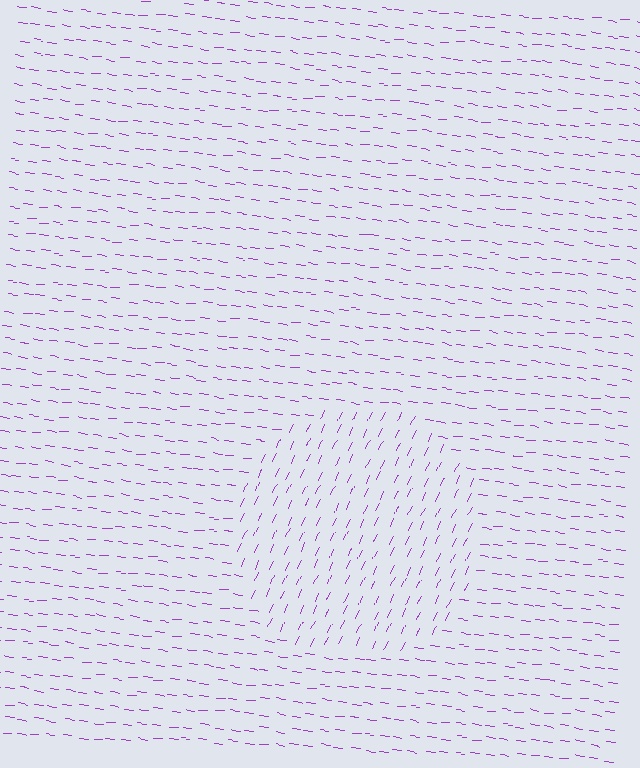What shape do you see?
I see a circle.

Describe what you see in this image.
The image is filled with small purple line segments. A circle region in the image has lines oriented differently from the surrounding lines, creating a visible texture boundary.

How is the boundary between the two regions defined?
The boundary is defined purely by a change in line orientation (approximately 72 degrees difference). All lines are the same color and thickness.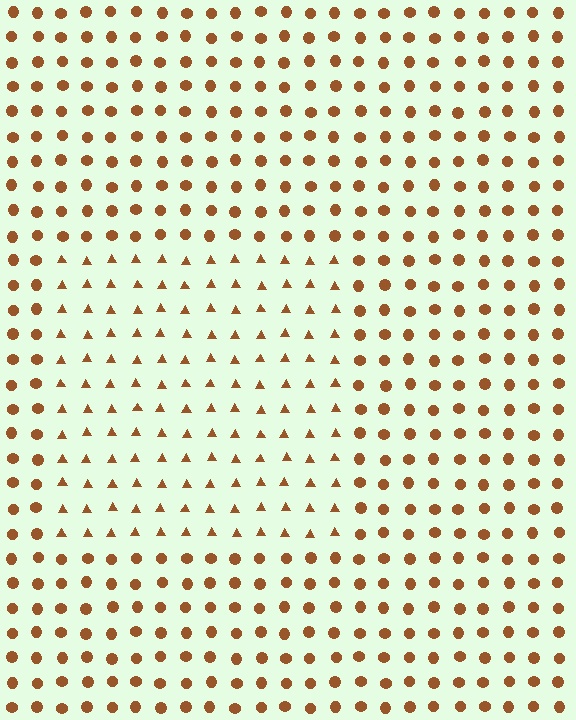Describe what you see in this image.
The image is filled with small brown elements arranged in a uniform grid. A rectangle-shaped region contains triangles, while the surrounding area contains circles. The boundary is defined purely by the change in element shape.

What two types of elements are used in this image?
The image uses triangles inside the rectangle region and circles outside it.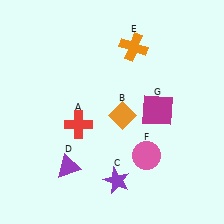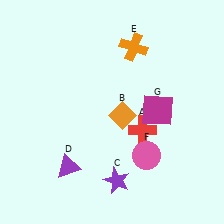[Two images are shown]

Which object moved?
The red cross (A) moved right.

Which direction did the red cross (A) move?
The red cross (A) moved right.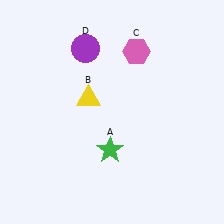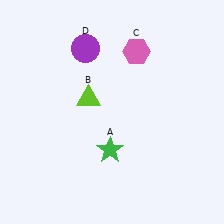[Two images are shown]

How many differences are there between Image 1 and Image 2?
There is 1 difference between the two images.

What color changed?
The triangle (B) changed from yellow in Image 1 to lime in Image 2.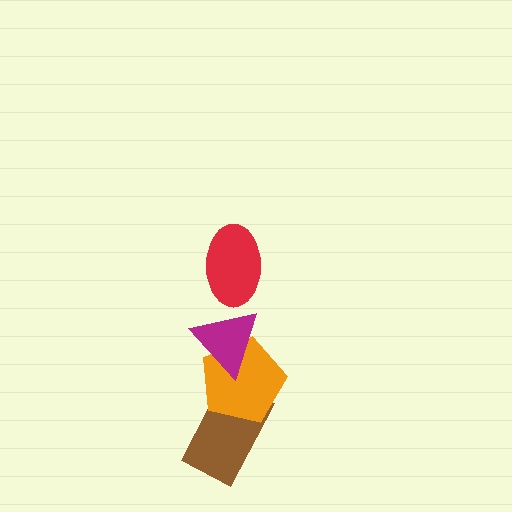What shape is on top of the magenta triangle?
The red ellipse is on top of the magenta triangle.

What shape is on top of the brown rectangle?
The orange pentagon is on top of the brown rectangle.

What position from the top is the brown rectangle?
The brown rectangle is 4th from the top.